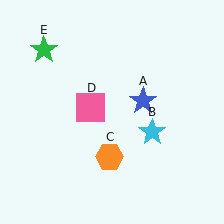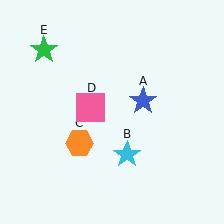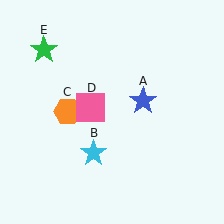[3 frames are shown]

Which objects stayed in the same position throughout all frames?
Blue star (object A) and pink square (object D) and green star (object E) remained stationary.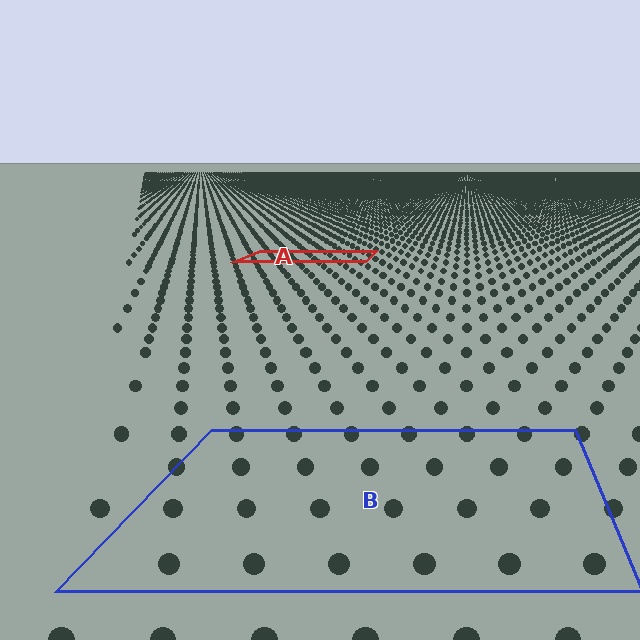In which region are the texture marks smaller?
The texture marks are smaller in region A, because it is farther away.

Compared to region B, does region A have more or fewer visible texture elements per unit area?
Region A has more texture elements per unit area — they are packed more densely because it is farther away.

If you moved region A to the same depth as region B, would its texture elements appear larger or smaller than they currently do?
They would appear larger. At a closer depth, the same texture elements are projected at a bigger on-screen size.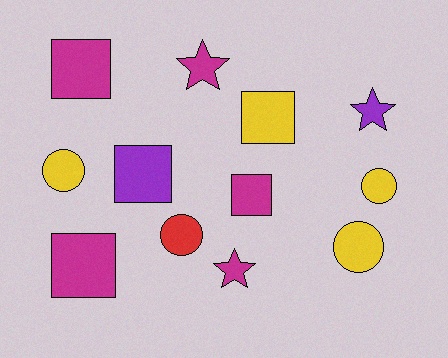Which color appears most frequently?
Magenta, with 5 objects.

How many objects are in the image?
There are 12 objects.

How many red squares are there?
There are no red squares.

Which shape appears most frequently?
Square, with 5 objects.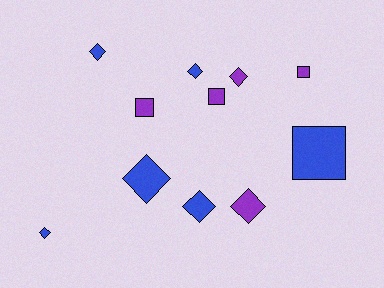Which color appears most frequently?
Blue, with 6 objects.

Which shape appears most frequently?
Diamond, with 7 objects.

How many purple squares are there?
There are 3 purple squares.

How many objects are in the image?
There are 11 objects.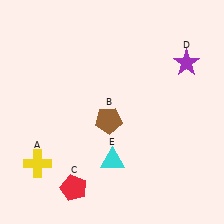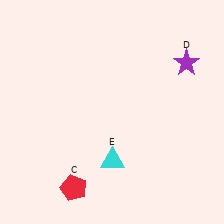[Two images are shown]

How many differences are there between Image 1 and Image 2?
There are 2 differences between the two images.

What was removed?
The yellow cross (A), the brown pentagon (B) were removed in Image 2.